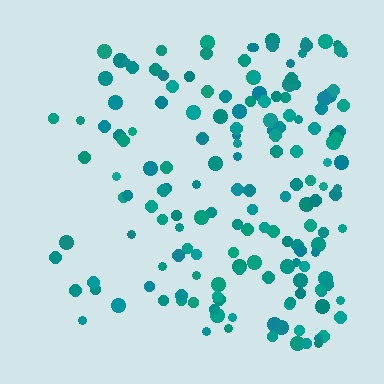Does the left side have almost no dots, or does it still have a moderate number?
Still a moderate number, just noticeably fewer than the right.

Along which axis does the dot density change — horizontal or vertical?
Horizontal.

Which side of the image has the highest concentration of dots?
The right.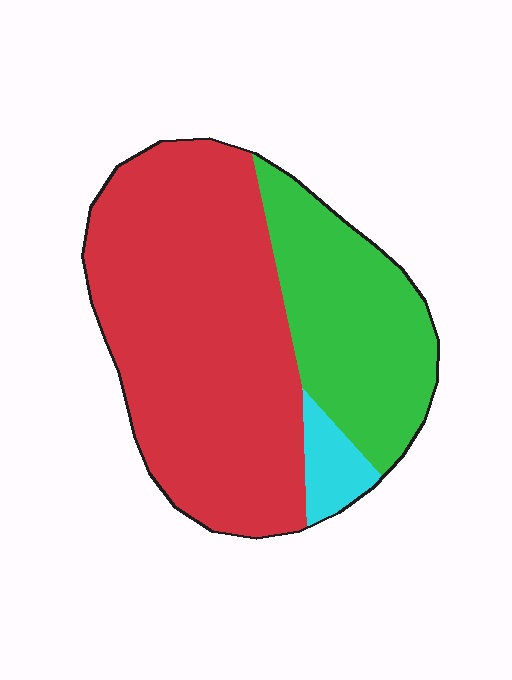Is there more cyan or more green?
Green.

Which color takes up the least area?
Cyan, at roughly 5%.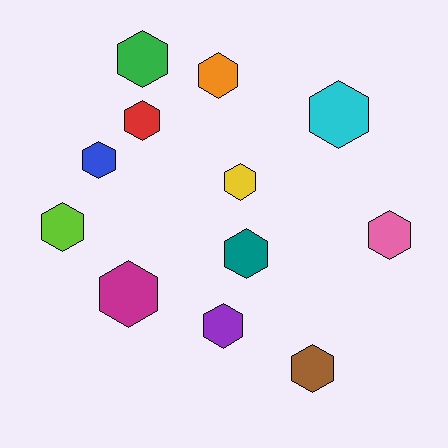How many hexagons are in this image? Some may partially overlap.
There are 12 hexagons.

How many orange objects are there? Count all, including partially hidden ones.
There is 1 orange object.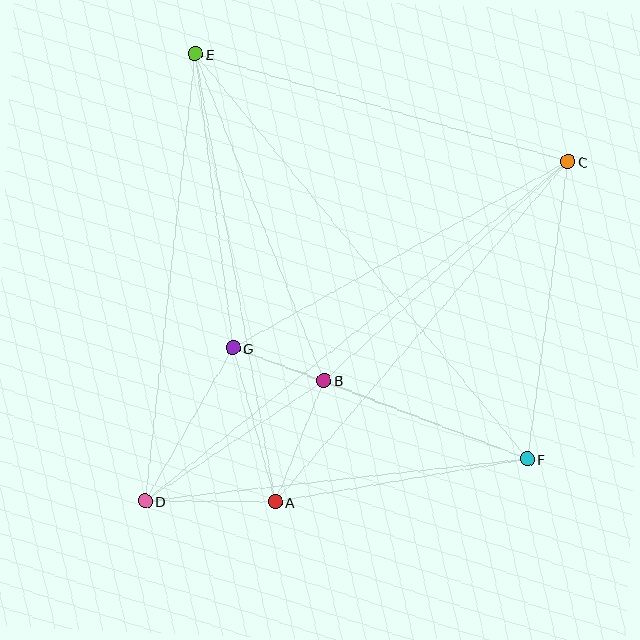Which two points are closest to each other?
Points B and G are closest to each other.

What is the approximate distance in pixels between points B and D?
The distance between B and D is approximately 216 pixels.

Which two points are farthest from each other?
Points C and D are farthest from each other.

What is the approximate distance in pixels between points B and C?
The distance between B and C is approximately 328 pixels.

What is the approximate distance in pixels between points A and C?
The distance between A and C is approximately 449 pixels.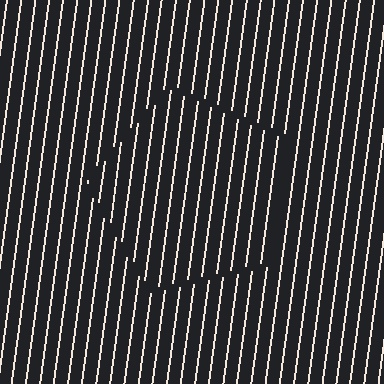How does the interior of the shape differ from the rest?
The interior of the shape contains the same grating, shifted by half a period — the contour is defined by the phase discontinuity where line-ends from the inner and outer gratings abut.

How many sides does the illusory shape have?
5 sides — the line-ends trace a pentagon.